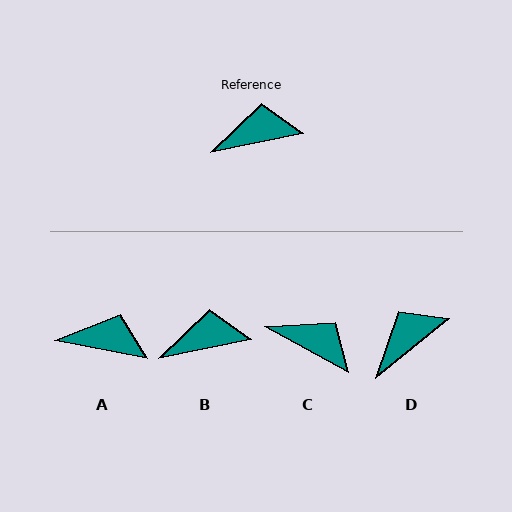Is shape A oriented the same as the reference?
No, it is off by about 22 degrees.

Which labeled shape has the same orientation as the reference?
B.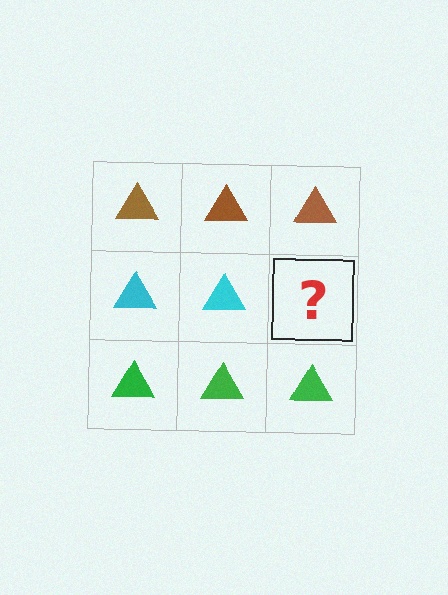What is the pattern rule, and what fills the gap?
The rule is that each row has a consistent color. The gap should be filled with a cyan triangle.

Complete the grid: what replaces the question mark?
The question mark should be replaced with a cyan triangle.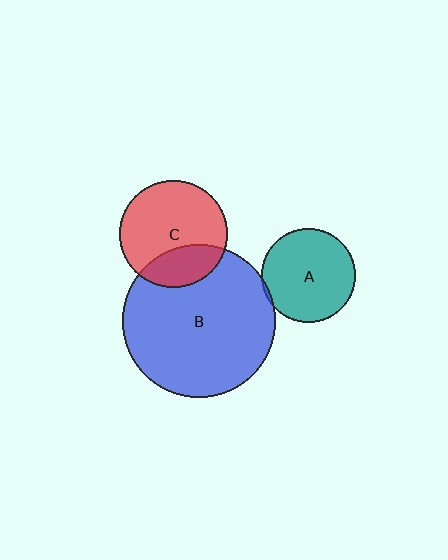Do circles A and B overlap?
Yes.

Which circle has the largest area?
Circle B (blue).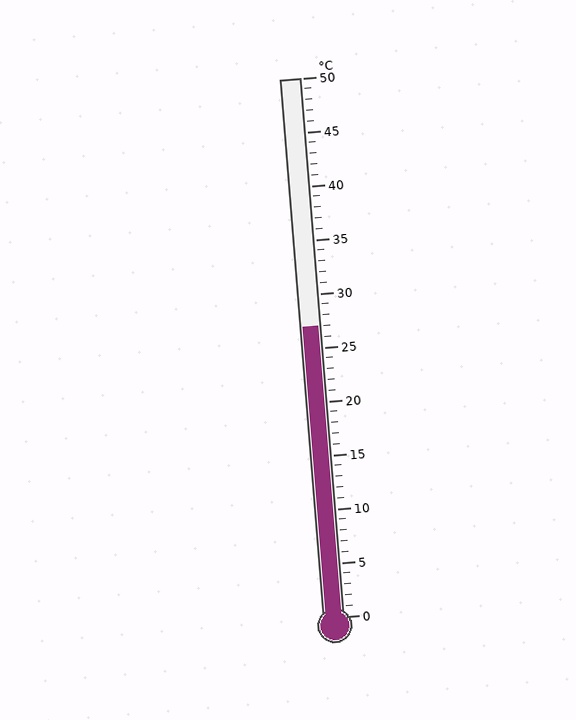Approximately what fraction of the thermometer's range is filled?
The thermometer is filled to approximately 55% of its range.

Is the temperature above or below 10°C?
The temperature is above 10°C.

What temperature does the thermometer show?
The thermometer shows approximately 27°C.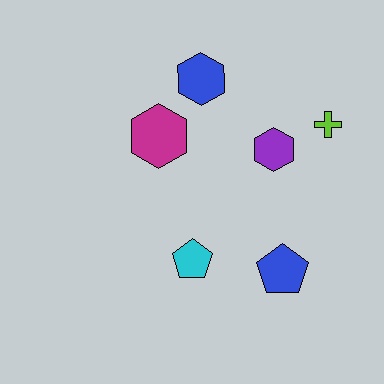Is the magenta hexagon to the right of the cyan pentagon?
No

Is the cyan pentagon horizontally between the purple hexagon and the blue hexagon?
No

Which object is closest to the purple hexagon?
The lime cross is closest to the purple hexagon.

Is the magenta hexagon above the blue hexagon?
No